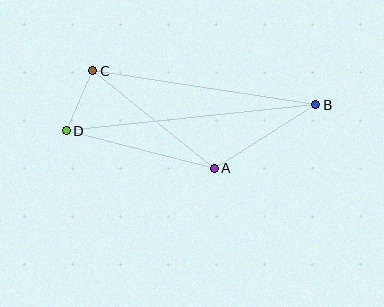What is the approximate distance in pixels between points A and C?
The distance between A and C is approximately 156 pixels.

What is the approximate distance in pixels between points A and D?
The distance between A and D is approximately 153 pixels.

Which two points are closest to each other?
Points C and D are closest to each other.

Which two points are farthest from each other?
Points B and D are farthest from each other.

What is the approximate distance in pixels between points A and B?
The distance between A and B is approximately 119 pixels.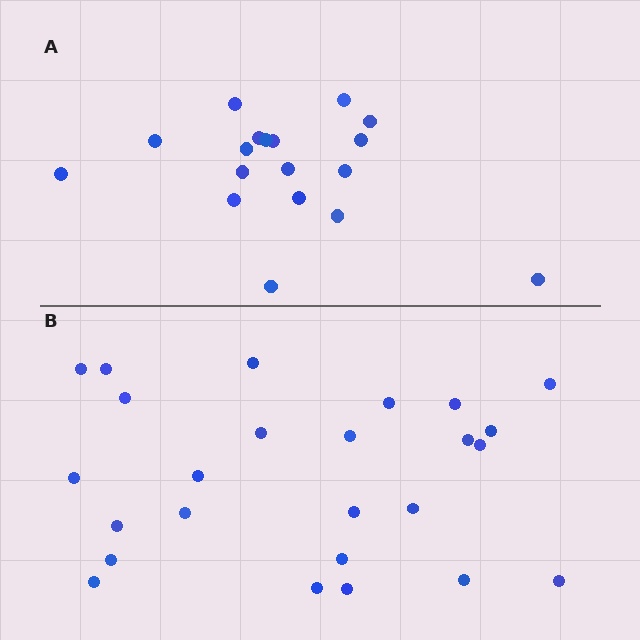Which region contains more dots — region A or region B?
Region B (the bottom region) has more dots.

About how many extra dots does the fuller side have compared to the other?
Region B has roughly 8 or so more dots than region A.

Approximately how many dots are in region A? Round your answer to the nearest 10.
About 20 dots. (The exact count is 18, which rounds to 20.)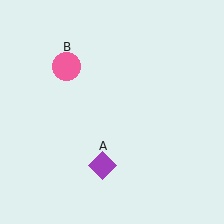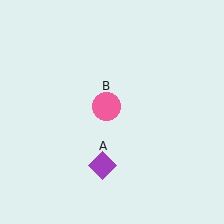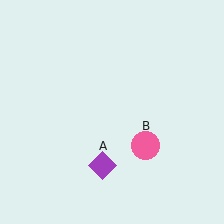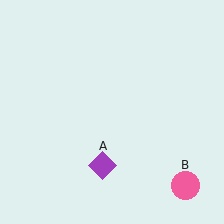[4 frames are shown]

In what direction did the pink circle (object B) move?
The pink circle (object B) moved down and to the right.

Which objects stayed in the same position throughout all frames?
Purple diamond (object A) remained stationary.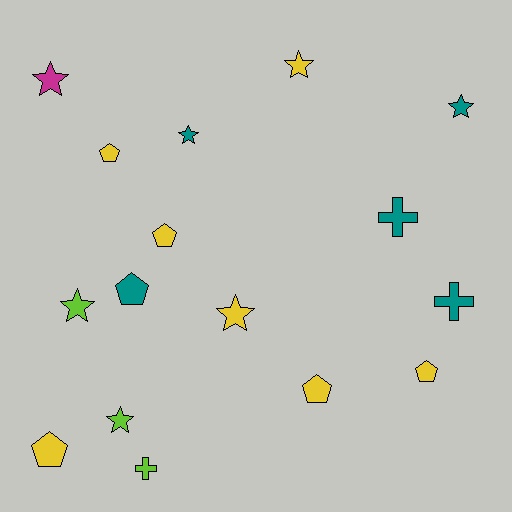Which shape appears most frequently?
Star, with 7 objects.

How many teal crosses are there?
There are 2 teal crosses.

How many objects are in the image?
There are 16 objects.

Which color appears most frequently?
Yellow, with 7 objects.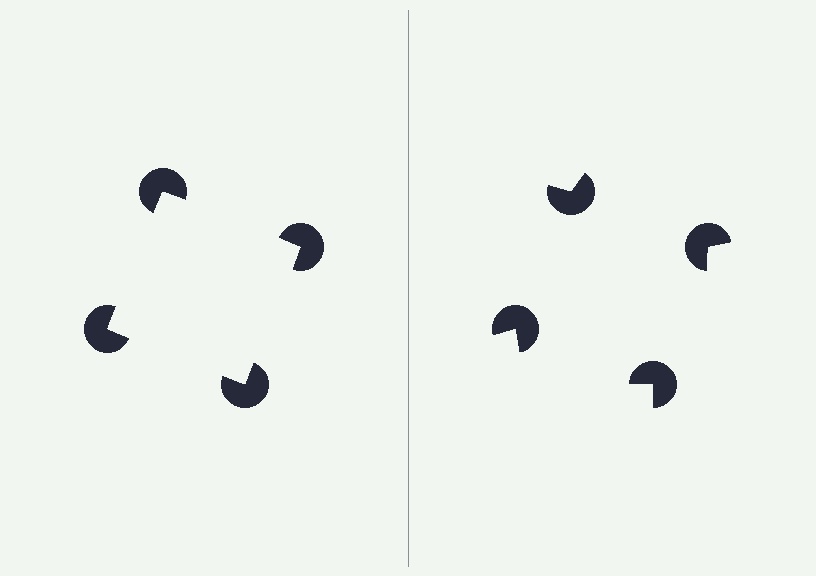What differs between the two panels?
The pac-man discs are positioned identically on both sides; only the wedge orientations differ. On the left they align to a square; on the right they are misaligned.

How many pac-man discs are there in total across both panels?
8 — 4 on each side.